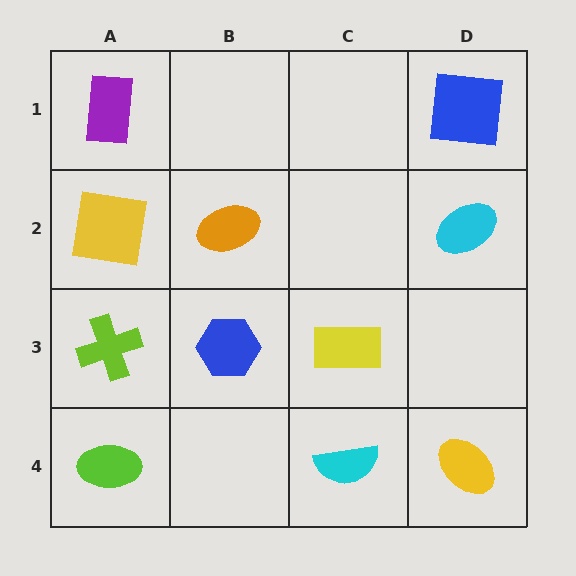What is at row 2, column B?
An orange ellipse.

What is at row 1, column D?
A blue square.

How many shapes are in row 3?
3 shapes.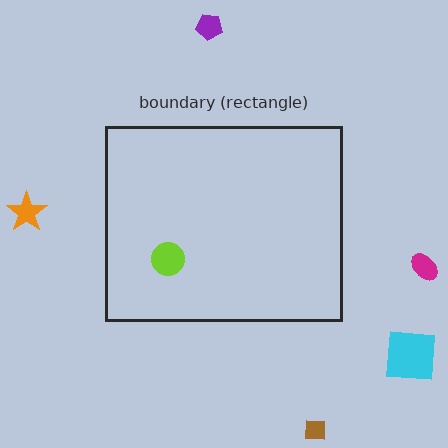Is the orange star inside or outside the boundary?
Outside.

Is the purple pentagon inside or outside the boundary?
Outside.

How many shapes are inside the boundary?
1 inside, 5 outside.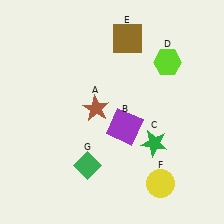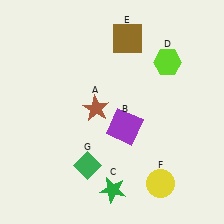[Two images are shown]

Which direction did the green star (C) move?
The green star (C) moved down.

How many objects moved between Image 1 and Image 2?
1 object moved between the two images.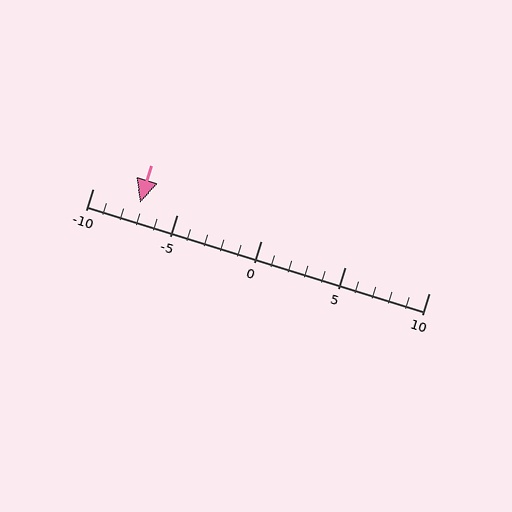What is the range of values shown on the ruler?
The ruler shows values from -10 to 10.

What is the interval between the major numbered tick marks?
The major tick marks are spaced 5 units apart.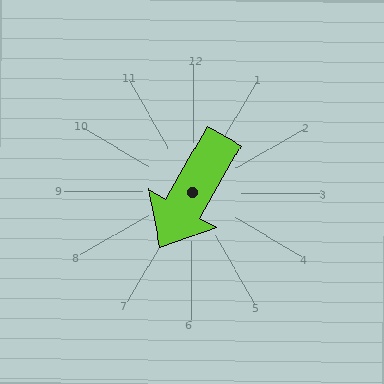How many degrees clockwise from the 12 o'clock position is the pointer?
Approximately 209 degrees.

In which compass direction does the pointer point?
Southwest.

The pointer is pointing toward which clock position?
Roughly 7 o'clock.